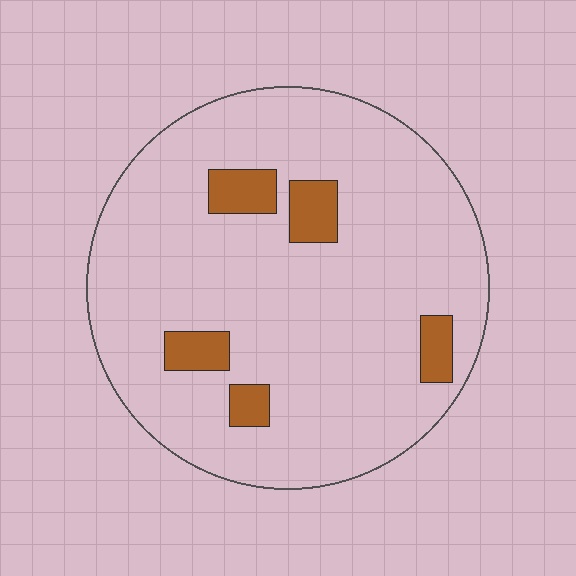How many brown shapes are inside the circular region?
5.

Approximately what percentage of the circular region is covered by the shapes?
Approximately 10%.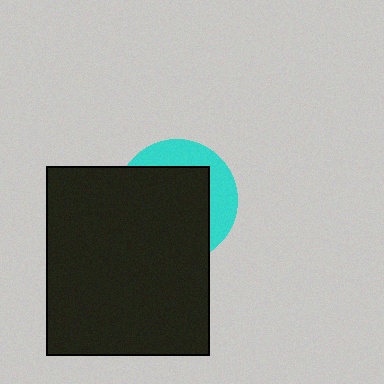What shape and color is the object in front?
The object in front is a black rectangle.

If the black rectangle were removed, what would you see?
You would see the complete cyan circle.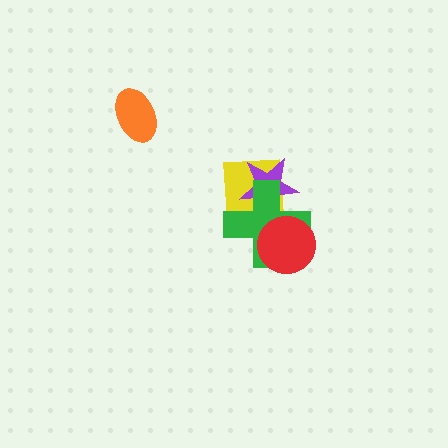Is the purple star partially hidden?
Yes, it is partially covered by another shape.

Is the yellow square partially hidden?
Yes, it is partially covered by another shape.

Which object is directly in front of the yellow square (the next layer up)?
The purple star is directly in front of the yellow square.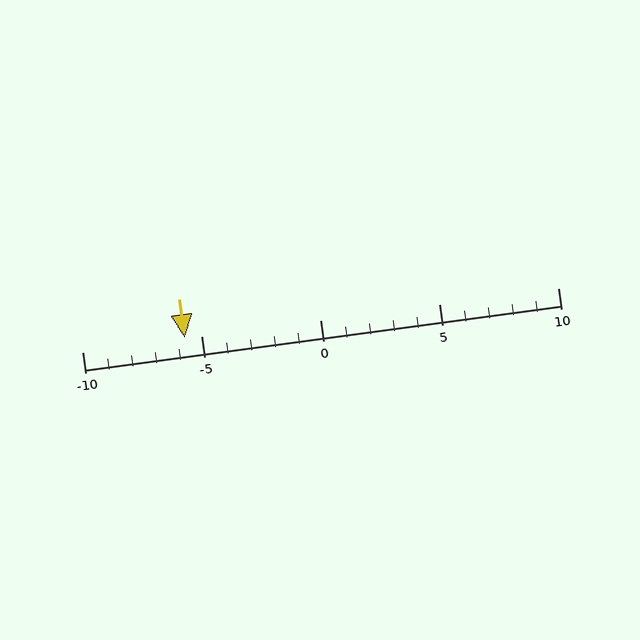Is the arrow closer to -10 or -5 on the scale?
The arrow is closer to -5.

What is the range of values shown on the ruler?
The ruler shows values from -10 to 10.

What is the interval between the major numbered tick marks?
The major tick marks are spaced 5 units apart.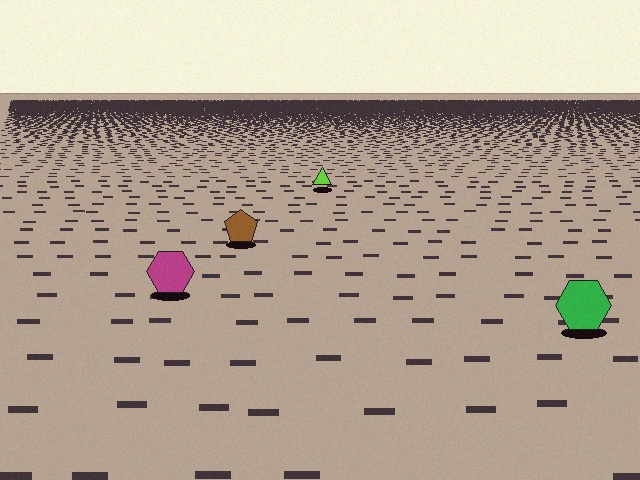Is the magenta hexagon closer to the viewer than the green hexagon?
No. The green hexagon is closer — you can tell from the texture gradient: the ground texture is coarser near it.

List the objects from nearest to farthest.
From nearest to farthest: the green hexagon, the magenta hexagon, the brown pentagon, the lime triangle.